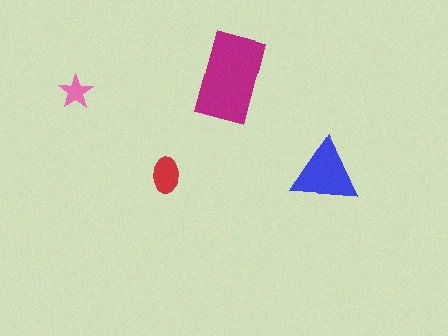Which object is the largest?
The magenta rectangle.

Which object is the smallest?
The pink star.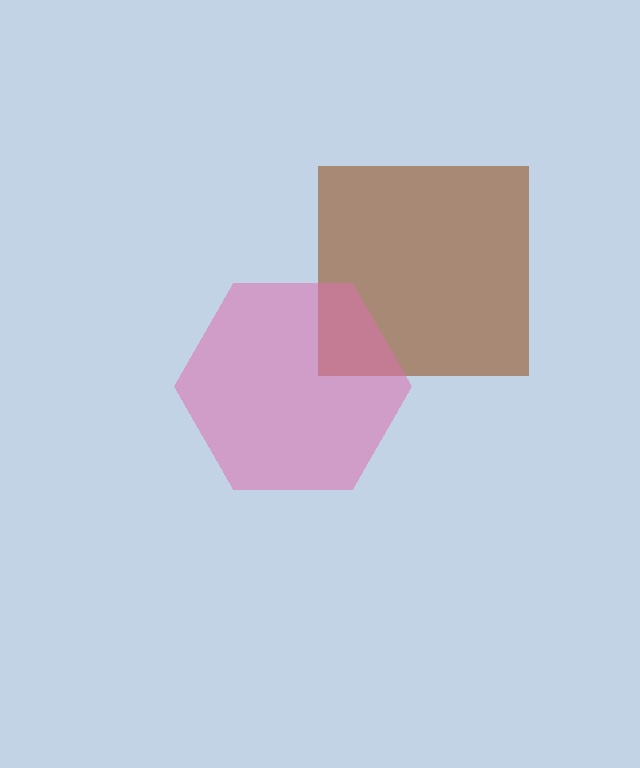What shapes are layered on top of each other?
The layered shapes are: a brown square, a pink hexagon.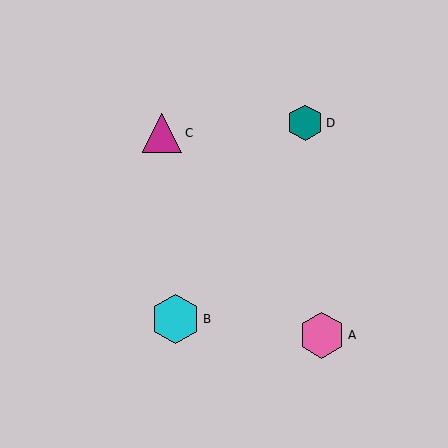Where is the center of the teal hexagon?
The center of the teal hexagon is at (305, 123).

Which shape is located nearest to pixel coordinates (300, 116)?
The teal hexagon (labeled D) at (305, 123) is nearest to that location.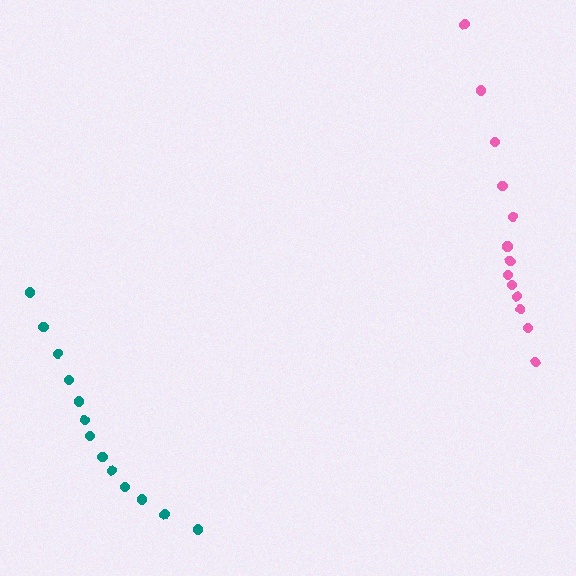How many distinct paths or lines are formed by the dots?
There are 2 distinct paths.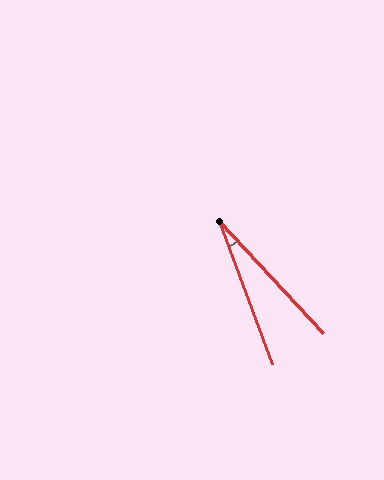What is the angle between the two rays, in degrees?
Approximately 23 degrees.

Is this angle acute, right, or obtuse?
It is acute.